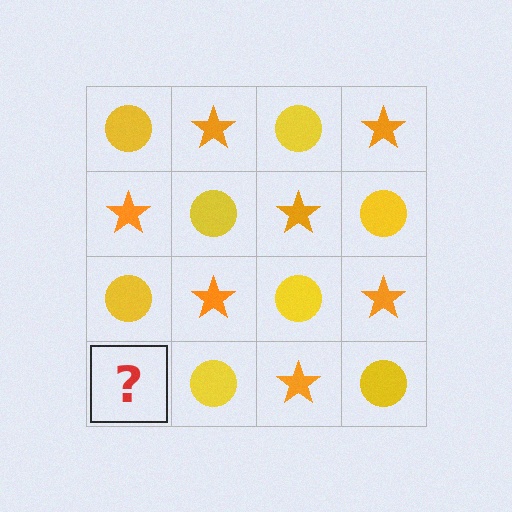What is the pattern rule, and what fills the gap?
The rule is that it alternates yellow circle and orange star in a checkerboard pattern. The gap should be filled with an orange star.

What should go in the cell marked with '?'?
The missing cell should contain an orange star.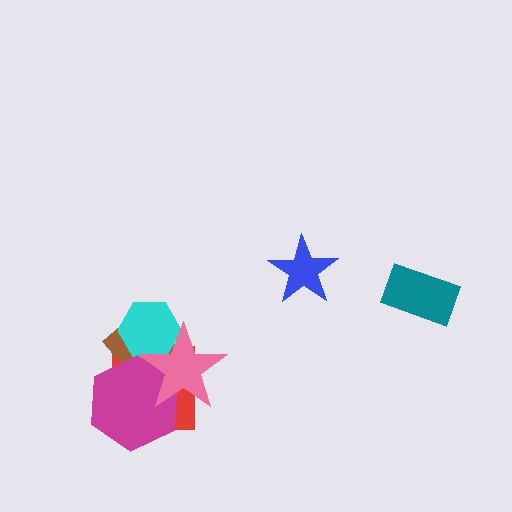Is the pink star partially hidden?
No, no other shape covers it.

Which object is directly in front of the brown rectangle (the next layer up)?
The cyan hexagon is directly in front of the brown rectangle.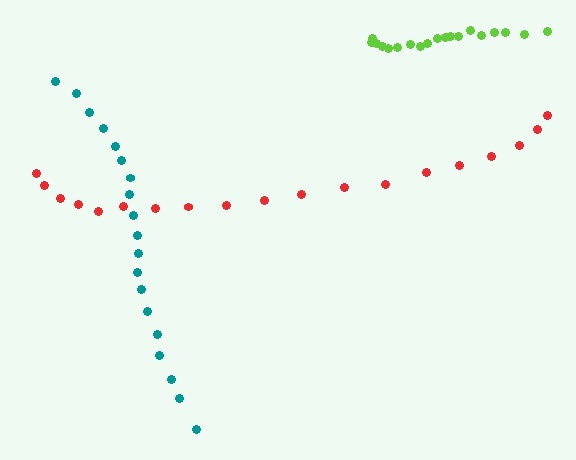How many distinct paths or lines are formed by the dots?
There are 3 distinct paths.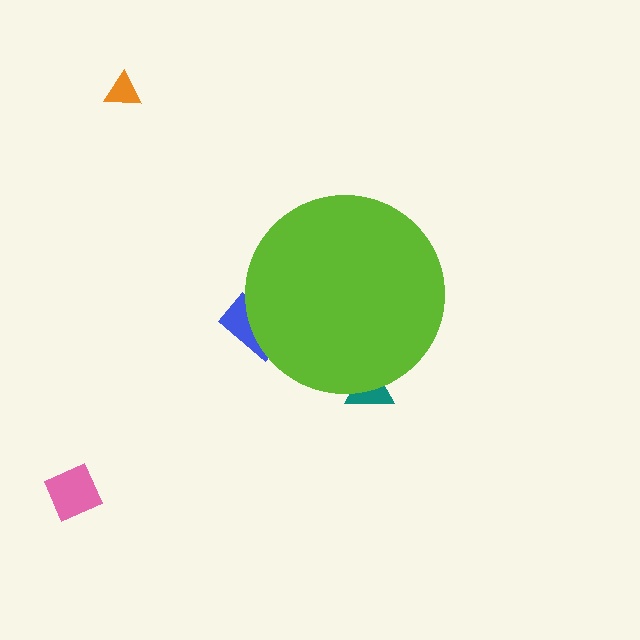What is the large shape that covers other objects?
A lime circle.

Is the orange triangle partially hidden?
No, the orange triangle is fully visible.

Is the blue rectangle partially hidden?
Yes, the blue rectangle is partially hidden behind the lime circle.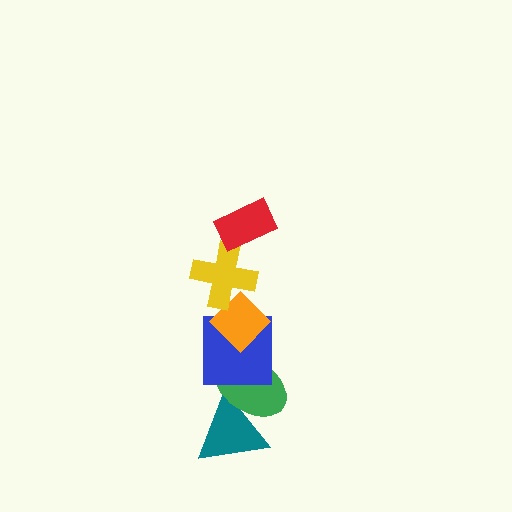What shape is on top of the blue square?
The orange diamond is on top of the blue square.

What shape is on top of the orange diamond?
The yellow cross is on top of the orange diamond.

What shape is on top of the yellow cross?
The red rectangle is on top of the yellow cross.